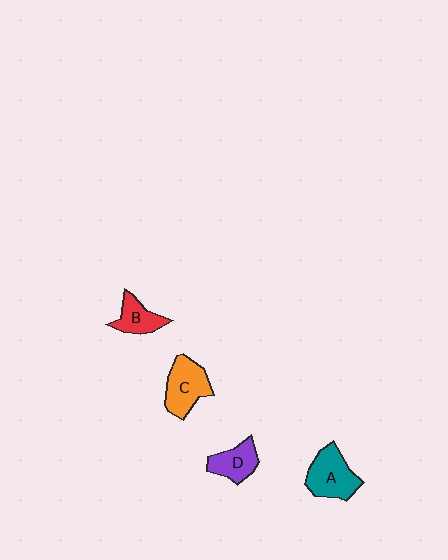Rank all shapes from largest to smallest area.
From largest to smallest: A (teal), C (orange), D (purple), B (red).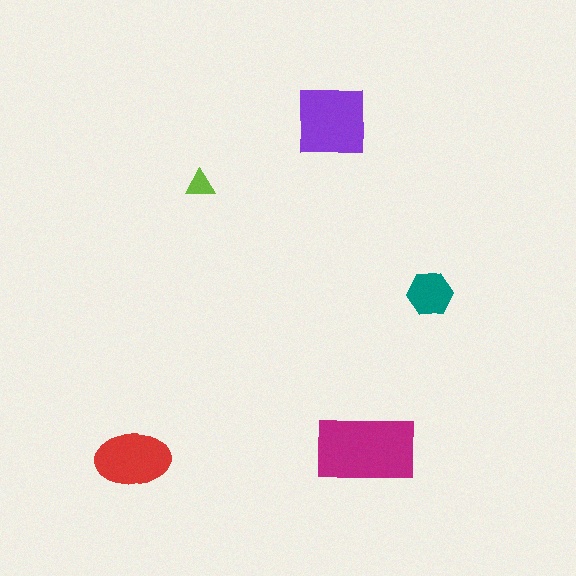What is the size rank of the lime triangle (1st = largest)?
5th.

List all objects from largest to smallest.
The magenta rectangle, the purple square, the red ellipse, the teal hexagon, the lime triangle.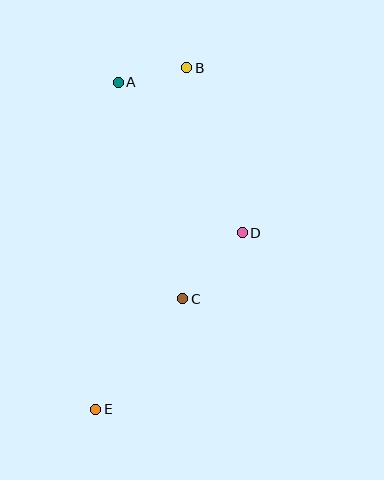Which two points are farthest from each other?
Points B and E are farthest from each other.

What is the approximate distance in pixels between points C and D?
The distance between C and D is approximately 89 pixels.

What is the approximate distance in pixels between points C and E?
The distance between C and E is approximately 140 pixels.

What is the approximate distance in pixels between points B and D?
The distance between B and D is approximately 174 pixels.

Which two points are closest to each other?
Points A and B are closest to each other.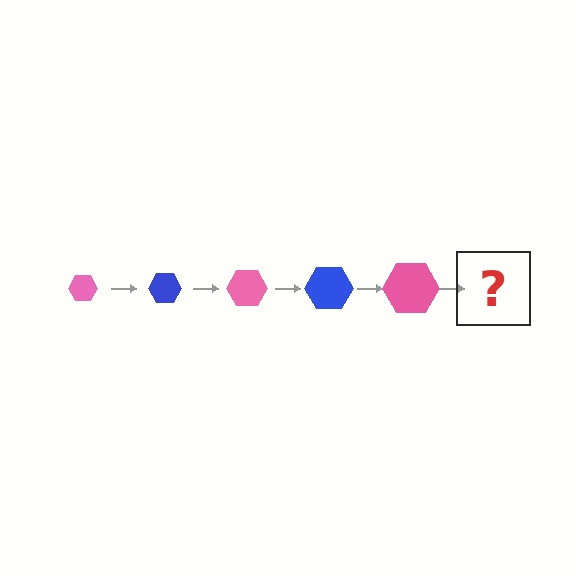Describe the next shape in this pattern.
It should be a blue hexagon, larger than the previous one.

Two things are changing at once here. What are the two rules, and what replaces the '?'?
The two rules are that the hexagon grows larger each step and the color cycles through pink and blue. The '?' should be a blue hexagon, larger than the previous one.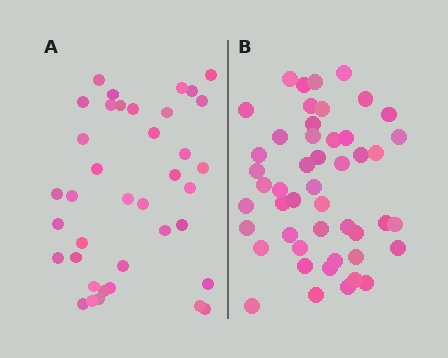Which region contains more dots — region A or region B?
Region B (the right region) has more dots.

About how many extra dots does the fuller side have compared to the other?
Region B has roughly 10 or so more dots than region A.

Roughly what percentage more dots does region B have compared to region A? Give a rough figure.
About 25% more.